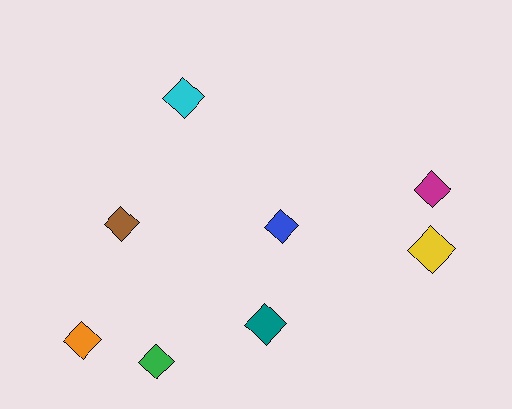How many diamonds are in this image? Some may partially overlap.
There are 8 diamonds.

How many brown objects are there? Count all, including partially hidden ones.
There is 1 brown object.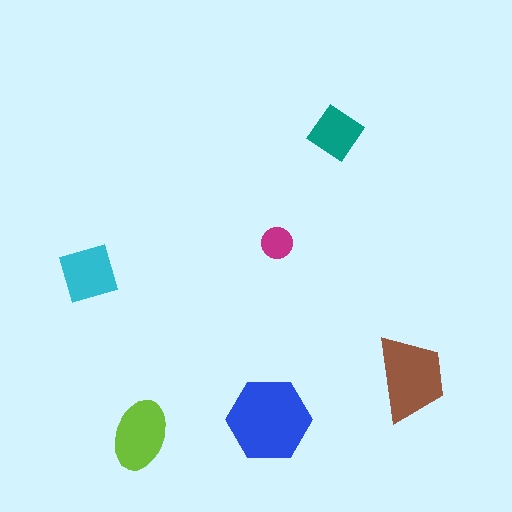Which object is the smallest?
The magenta circle.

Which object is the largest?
The blue hexagon.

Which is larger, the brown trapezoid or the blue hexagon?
The blue hexagon.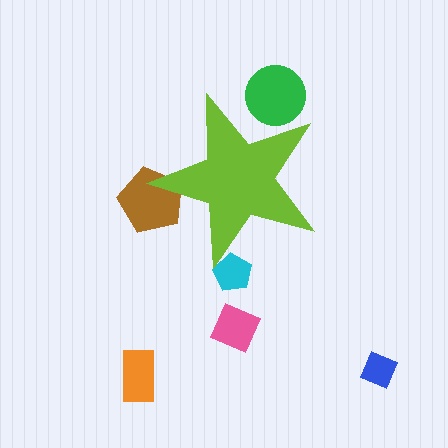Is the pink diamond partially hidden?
No, the pink diamond is fully visible.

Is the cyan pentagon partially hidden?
Yes, the cyan pentagon is partially hidden behind the lime star.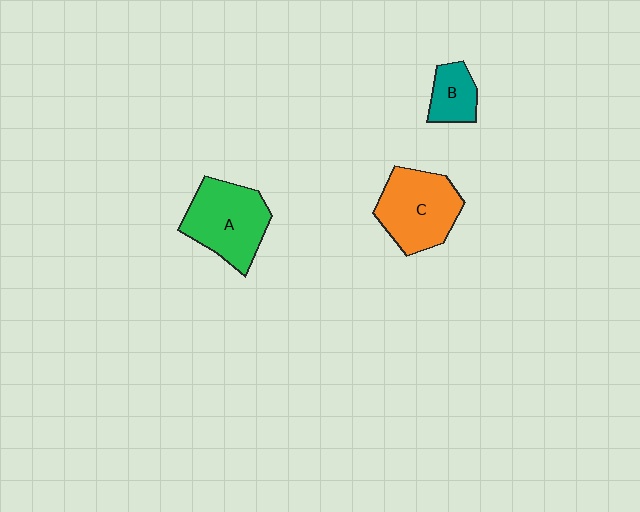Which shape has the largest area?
Shape A (green).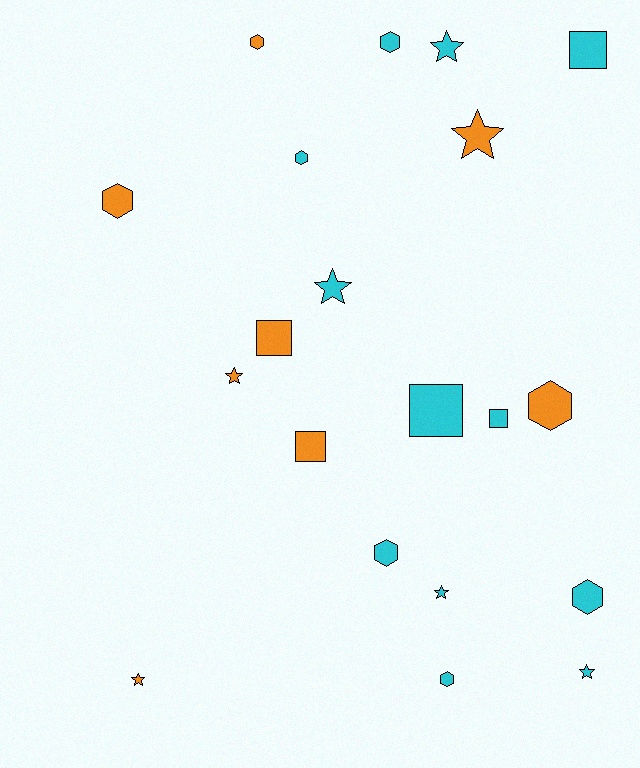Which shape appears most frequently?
Hexagon, with 8 objects.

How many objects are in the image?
There are 20 objects.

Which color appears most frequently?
Cyan, with 12 objects.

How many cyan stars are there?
There are 4 cyan stars.